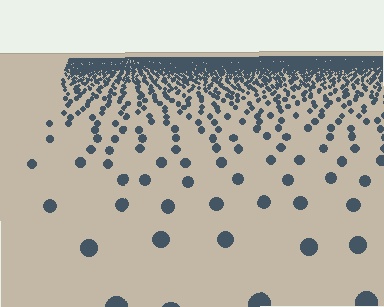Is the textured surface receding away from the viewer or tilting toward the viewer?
The surface is receding away from the viewer. Texture elements get smaller and denser toward the top.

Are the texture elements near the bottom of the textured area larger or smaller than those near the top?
Larger. Near the bottom, elements are closer to the viewer and appear at a bigger on-screen size.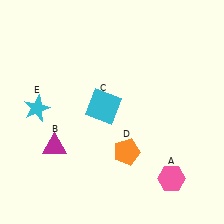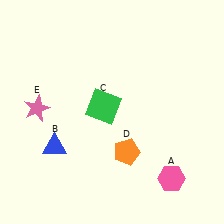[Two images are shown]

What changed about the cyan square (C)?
In Image 1, C is cyan. In Image 2, it changed to green.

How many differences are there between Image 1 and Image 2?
There are 3 differences between the two images.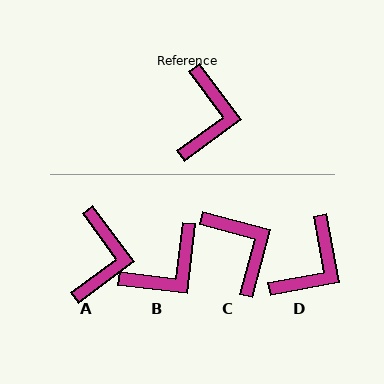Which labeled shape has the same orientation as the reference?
A.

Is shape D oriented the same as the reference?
No, it is off by about 26 degrees.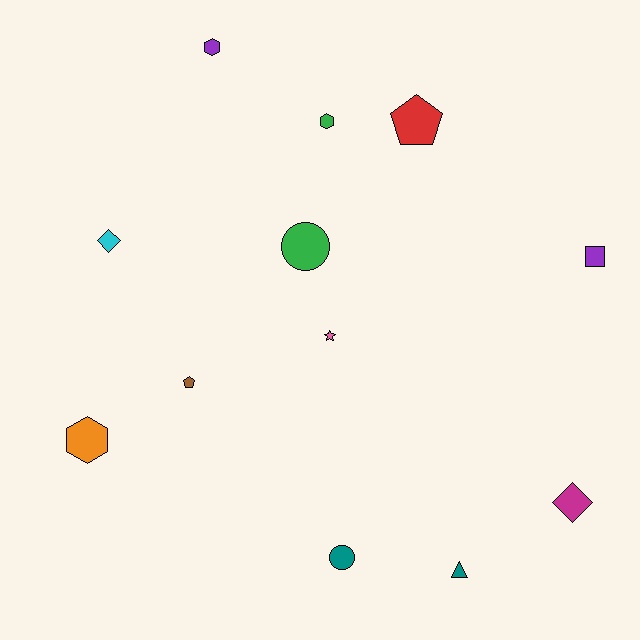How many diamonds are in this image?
There are 2 diamonds.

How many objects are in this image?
There are 12 objects.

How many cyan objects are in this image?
There is 1 cyan object.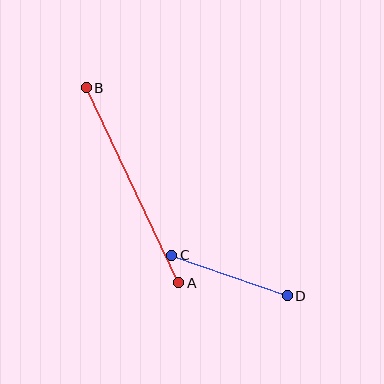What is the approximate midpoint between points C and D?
The midpoint is at approximately (229, 276) pixels.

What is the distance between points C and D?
The distance is approximately 122 pixels.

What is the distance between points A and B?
The distance is approximately 216 pixels.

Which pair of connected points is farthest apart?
Points A and B are farthest apart.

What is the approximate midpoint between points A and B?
The midpoint is at approximately (132, 185) pixels.